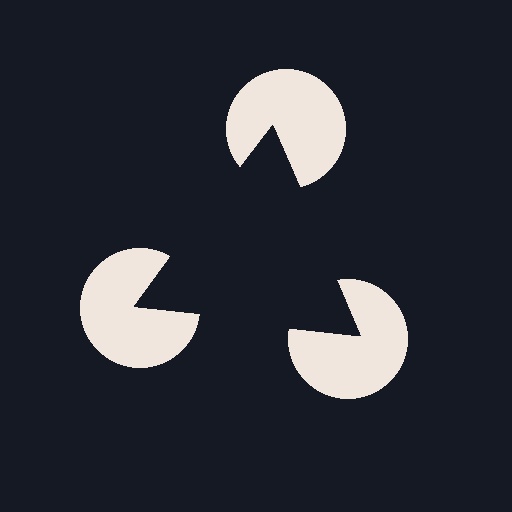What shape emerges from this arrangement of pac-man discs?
An illusory triangle — its edges are inferred from the aligned wedge cuts in the pac-man discs, not physically drawn.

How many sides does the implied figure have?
3 sides.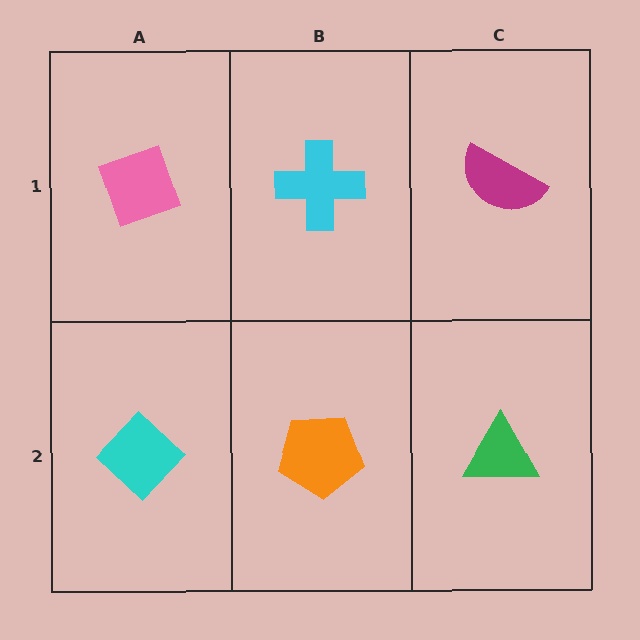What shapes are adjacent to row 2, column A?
A pink diamond (row 1, column A), an orange pentagon (row 2, column B).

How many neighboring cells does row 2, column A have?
2.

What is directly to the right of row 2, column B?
A green triangle.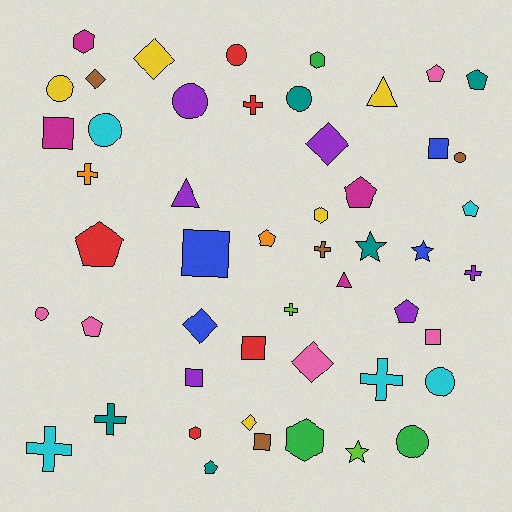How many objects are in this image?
There are 50 objects.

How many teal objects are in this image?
There are 5 teal objects.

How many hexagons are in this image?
There are 5 hexagons.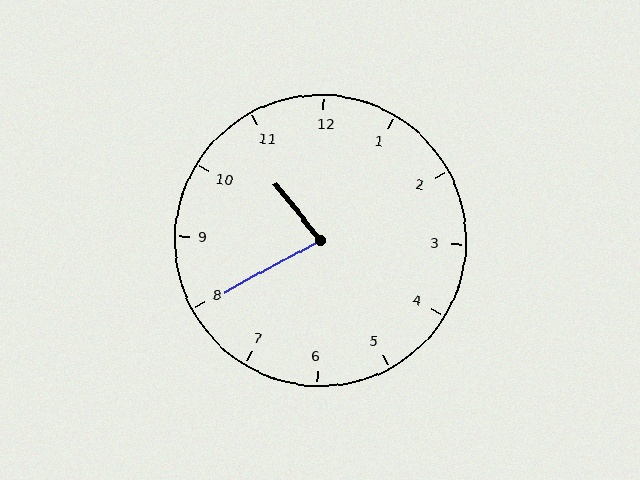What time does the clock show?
10:40.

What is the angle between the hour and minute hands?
Approximately 80 degrees.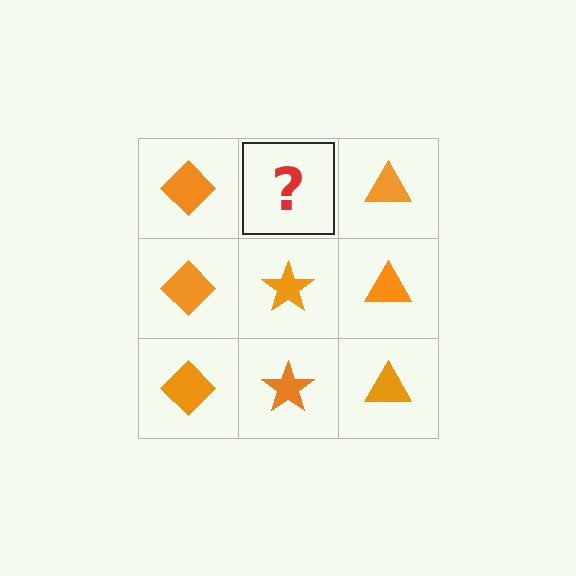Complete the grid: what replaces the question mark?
The question mark should be replaced with an orange star.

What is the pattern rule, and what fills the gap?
The rule is that each column has a consistent shape. The gap should be filled with an orange star.